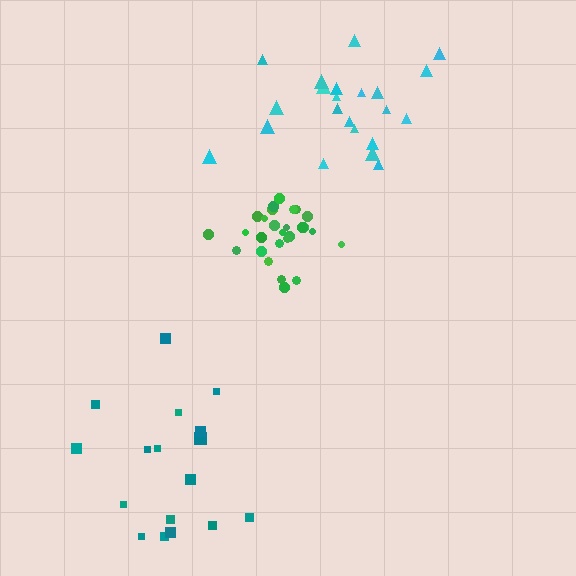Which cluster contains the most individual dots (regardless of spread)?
Green (27).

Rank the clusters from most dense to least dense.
green, cyan, teal.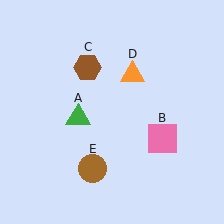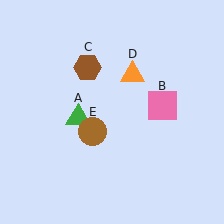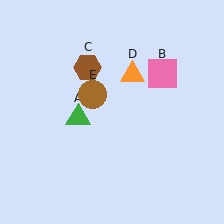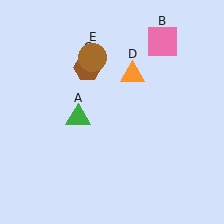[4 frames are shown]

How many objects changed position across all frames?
2 objects changed position: pink square (object B), brown circle (object E).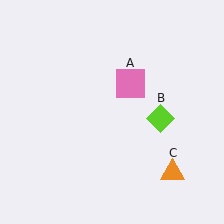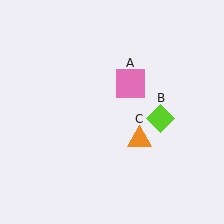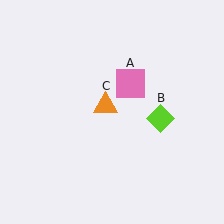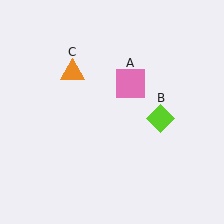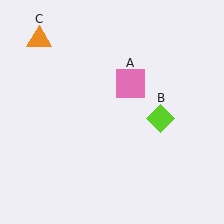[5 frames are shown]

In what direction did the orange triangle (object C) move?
The orange triangle (object C) moved up and to the left.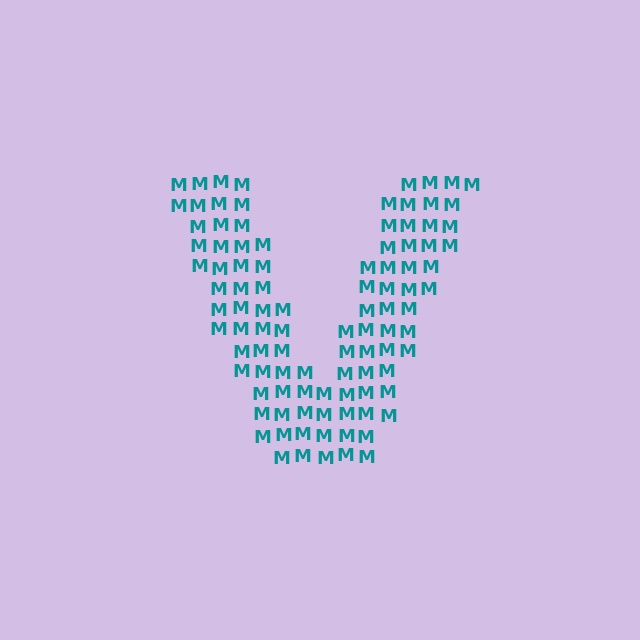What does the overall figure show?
The overall figure shows the letter V.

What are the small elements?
The small elements are letter M's.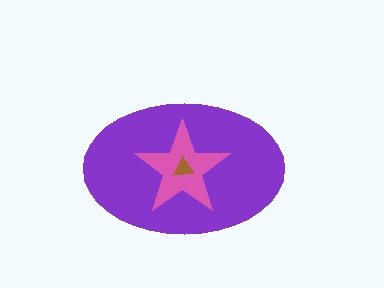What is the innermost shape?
The brown triangle.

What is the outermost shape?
The purple ellipse.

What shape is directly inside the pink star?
The brown triangle.